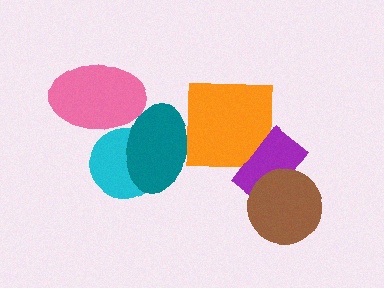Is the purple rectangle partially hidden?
Yes, it is partially covered by another shape.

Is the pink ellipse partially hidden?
Yes, it is partially covered by another shape.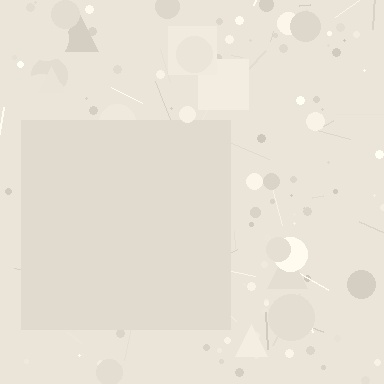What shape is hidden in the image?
A square is hidden in the image.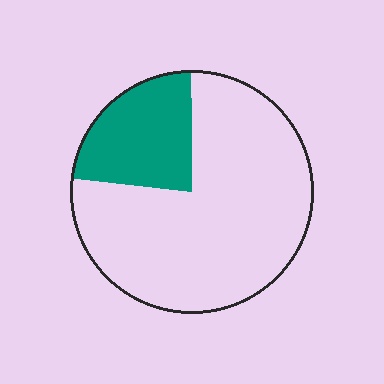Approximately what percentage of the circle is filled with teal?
Approximately 25%.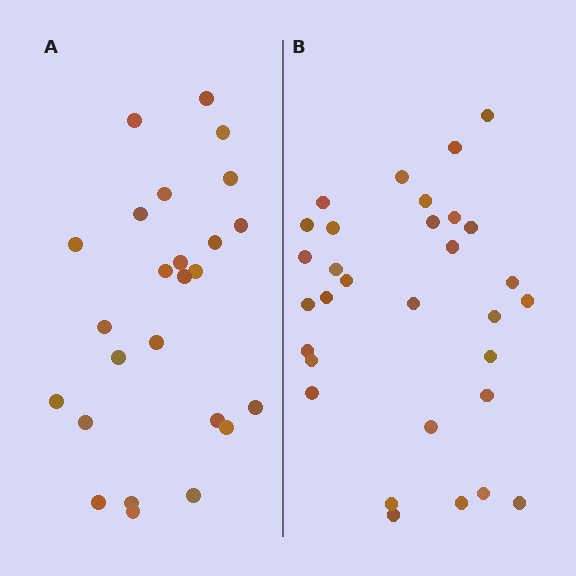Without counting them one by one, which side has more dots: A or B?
Region B (the right region) has more dots.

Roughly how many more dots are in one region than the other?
Region B has about 6 more dots than region A.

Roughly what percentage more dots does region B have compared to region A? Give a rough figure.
About 25% more.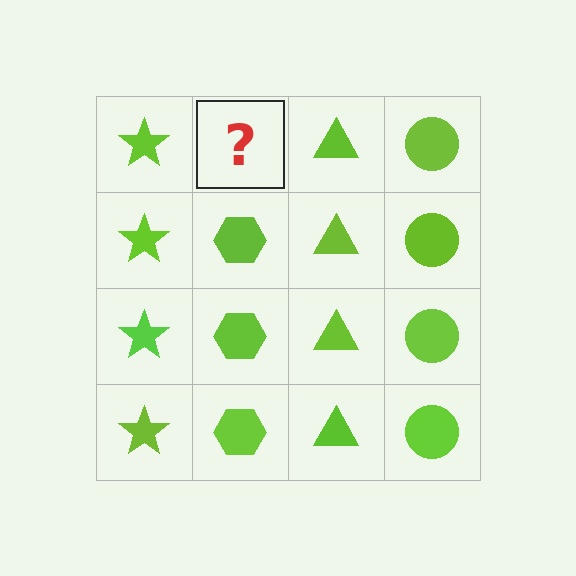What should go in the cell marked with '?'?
The missing cell should contain a lime hexagon.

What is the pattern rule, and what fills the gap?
The rule is that each column has a consistent shape. The gap should be filled with a lime hexagon.